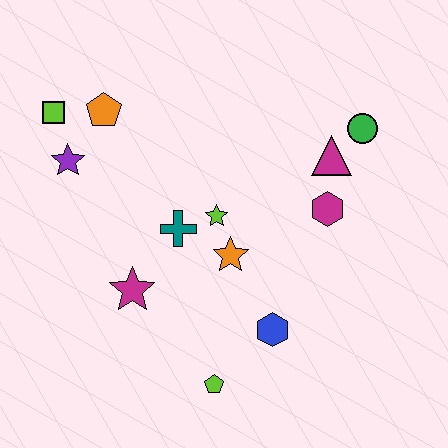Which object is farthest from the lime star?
The lime square is farthest from the lime star.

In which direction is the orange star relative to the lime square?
The orange star is to the right of the lime square.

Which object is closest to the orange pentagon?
The lime square is closest to the orange pentagon.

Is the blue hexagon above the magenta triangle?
No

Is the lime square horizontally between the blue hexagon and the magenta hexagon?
No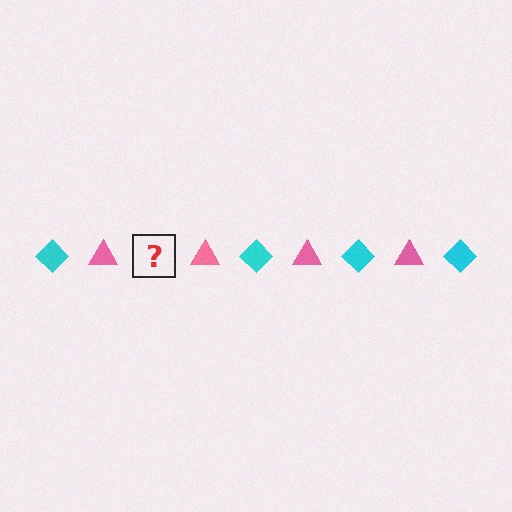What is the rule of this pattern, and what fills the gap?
The rule is that the pattern alternates between cyan diamond and pink triangle. The gap should be filled with a cyan diamond.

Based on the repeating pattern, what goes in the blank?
The blank should be a cyan diamond.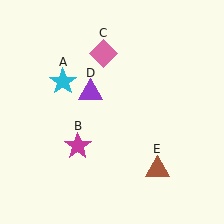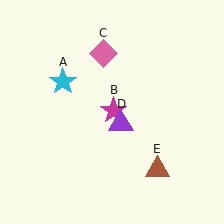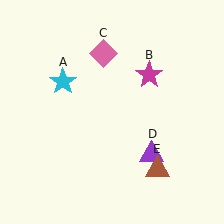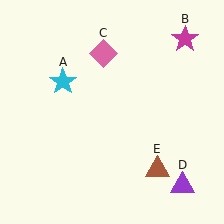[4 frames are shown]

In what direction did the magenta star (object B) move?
The magenta star (object B) moved up and to the right.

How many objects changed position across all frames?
2 objects changed position: magenta star (object B), purple triangle (object D).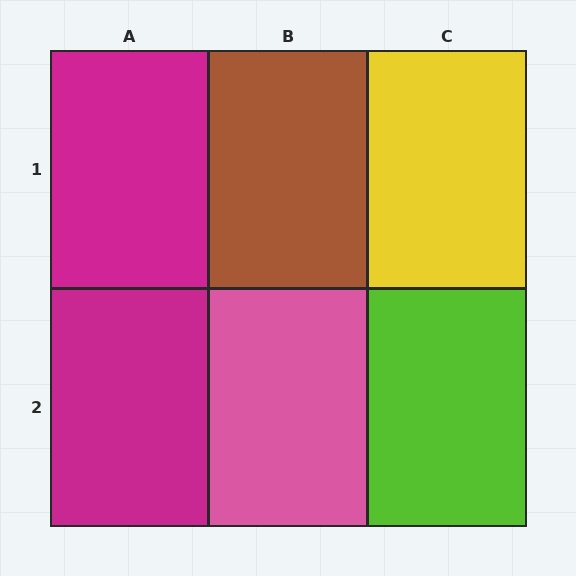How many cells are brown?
1 cell is brown.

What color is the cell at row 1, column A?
Magenta.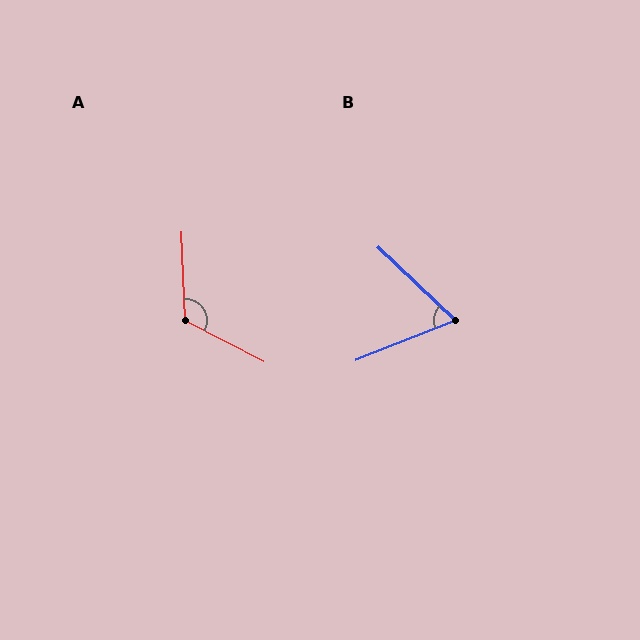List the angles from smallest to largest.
B (65°), A (120°).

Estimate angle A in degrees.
Approximately 120 degrees.